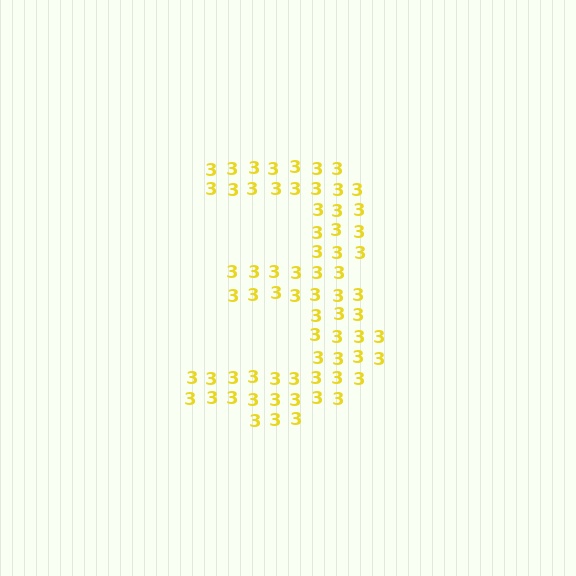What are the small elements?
The small elements are digit 3's.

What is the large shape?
The large shape is the digit 3.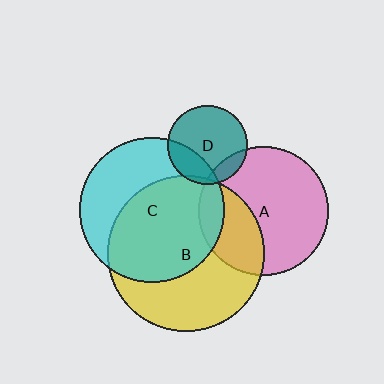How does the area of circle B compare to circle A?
Approximately 1.5 times.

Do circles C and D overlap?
Yes.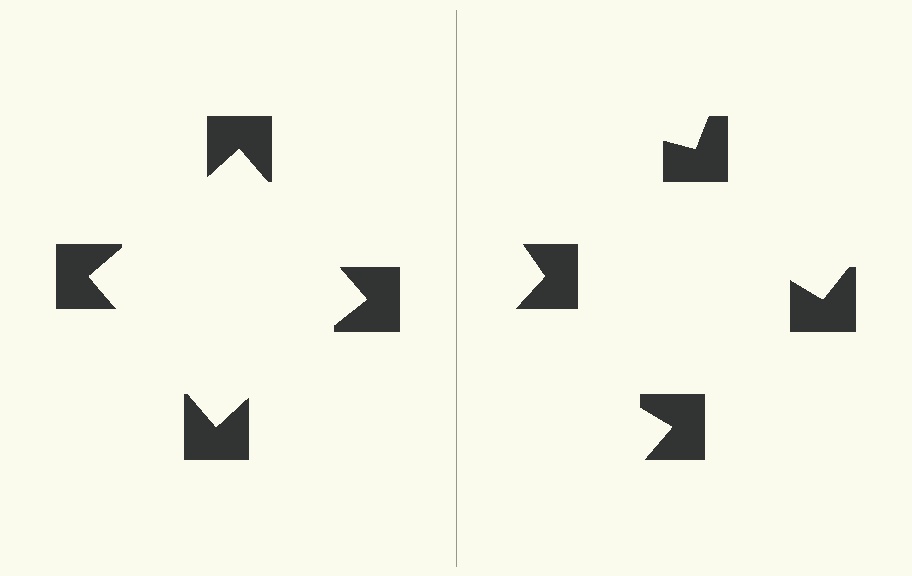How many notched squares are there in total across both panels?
8 — 4 on each side.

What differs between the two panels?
The notched squares are positioned identically on both sides; only the wedge orientations differ. On the left they align to a square; on the right they are misaligned.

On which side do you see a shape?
An illusory square appears on the left side. On the right side the wedge cuts are rotated, so no coherent shape forms.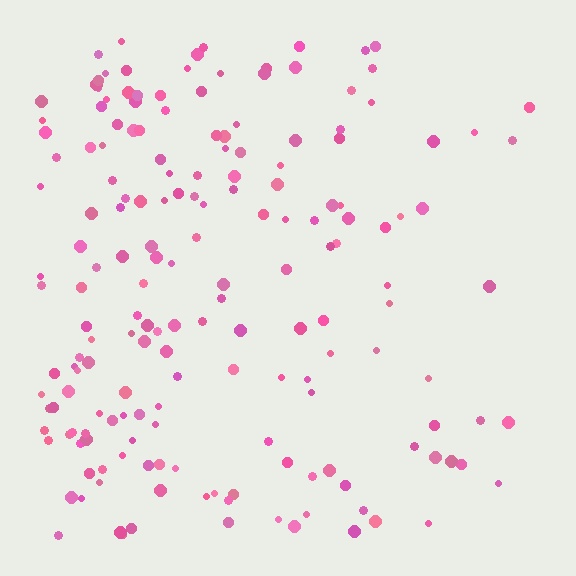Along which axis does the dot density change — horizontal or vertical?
Horizontal.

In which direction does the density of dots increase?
From right to left, with the left side densest.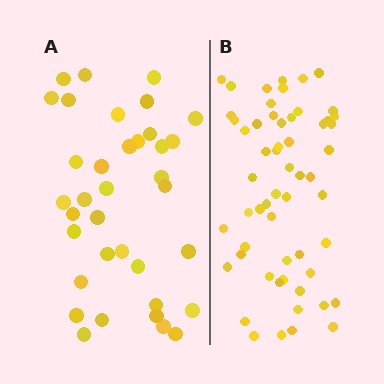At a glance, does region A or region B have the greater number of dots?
Region B (the right region) has more dots.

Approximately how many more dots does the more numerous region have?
Region B has approximately 20 more dots than region A.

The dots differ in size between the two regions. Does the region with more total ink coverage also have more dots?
No. Region A has more total ink coverage because its dots are larger, but region B actually contains more individual dots. Total area can be misleading — the number of items is what matters here.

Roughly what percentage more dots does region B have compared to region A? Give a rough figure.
About 60% more.